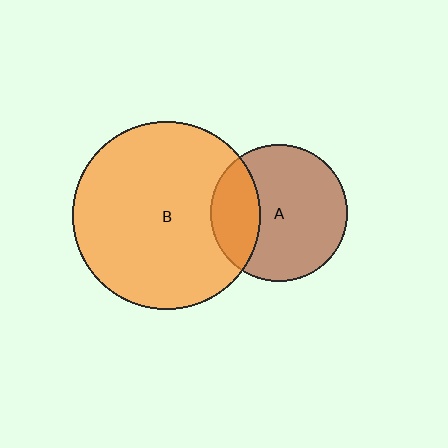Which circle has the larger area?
Circle B (orange).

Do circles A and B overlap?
Yes.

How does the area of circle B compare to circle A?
Approximately 1.9 times.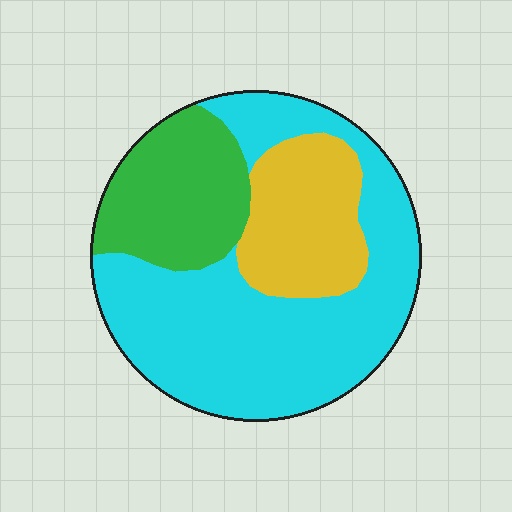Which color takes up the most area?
Cyan, at roughly 55%.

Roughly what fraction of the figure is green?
Green takes up about one fifth (1/5) of the figure.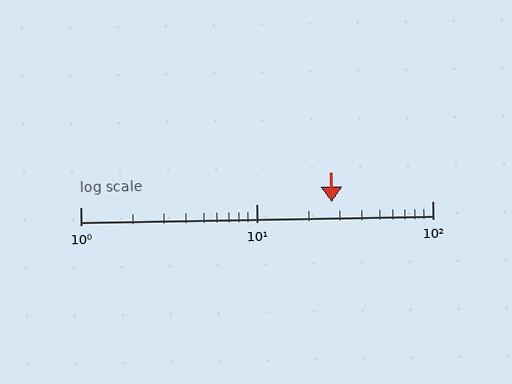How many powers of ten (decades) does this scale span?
The scale spans 2 decades, from 1 to 100.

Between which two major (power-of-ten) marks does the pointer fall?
The pointer is between 10 and 100.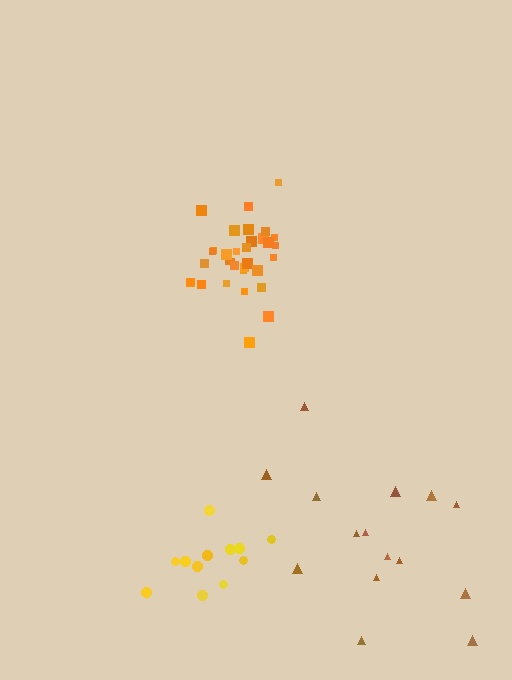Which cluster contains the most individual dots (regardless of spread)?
Orange (33).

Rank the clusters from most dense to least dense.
orange, yellow, brown.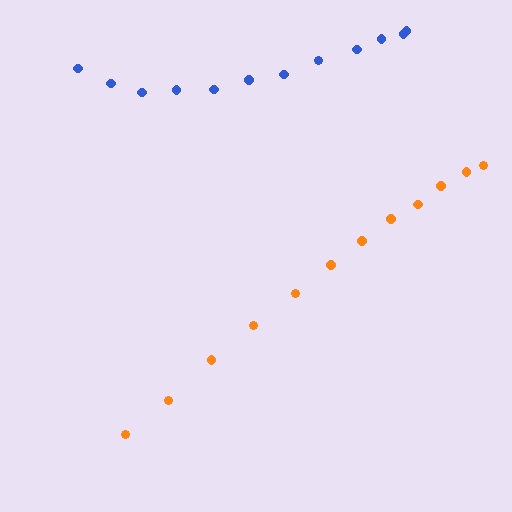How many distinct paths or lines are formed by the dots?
There are 2 distinct paths.